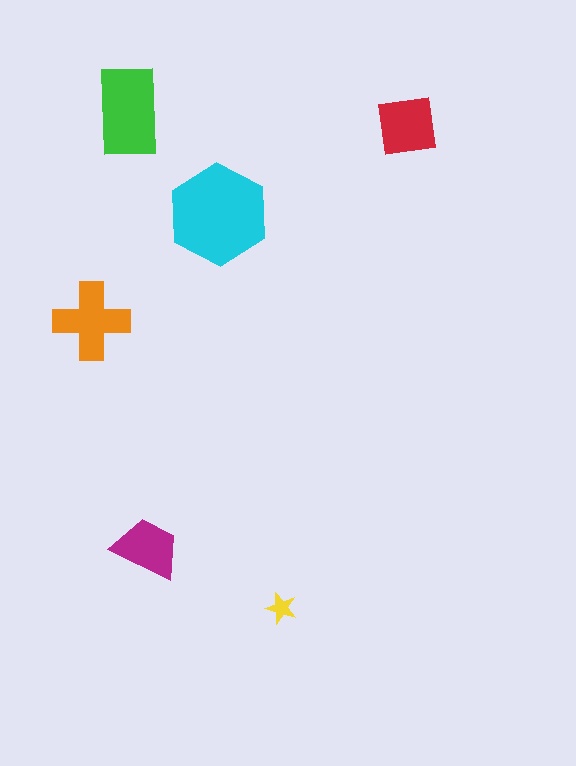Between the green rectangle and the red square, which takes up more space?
The green rectangle.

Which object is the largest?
The cyan hexagon.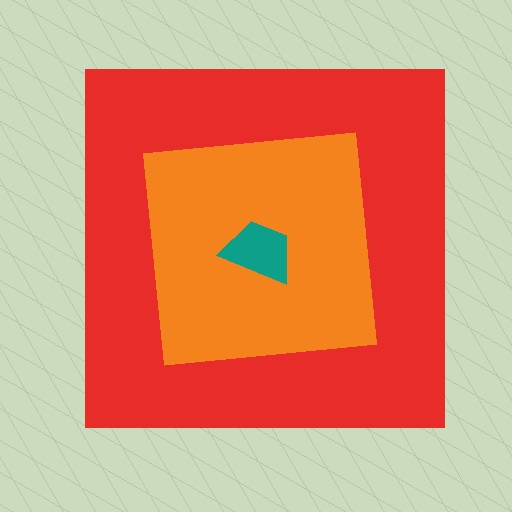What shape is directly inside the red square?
The orange square.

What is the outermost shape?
The red square.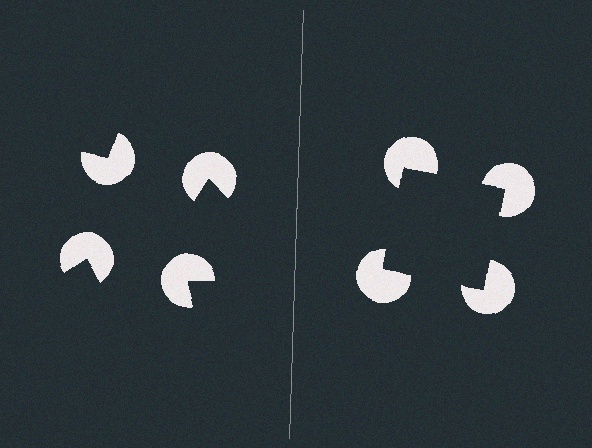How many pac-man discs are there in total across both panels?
8 — 4 on each side.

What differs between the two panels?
The pac-man discs are positioned identically on both sides; only the wedge orientations differ. On the right they align to a square; on the left they are misaligned.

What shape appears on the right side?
An illusory square.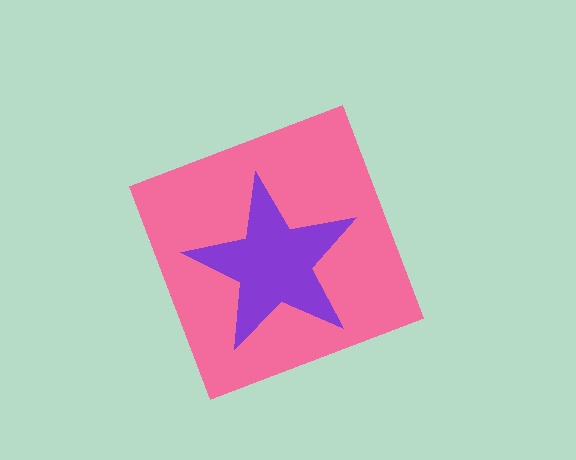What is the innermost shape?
The purple star.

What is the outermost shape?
The pink diamond.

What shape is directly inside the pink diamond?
The purple star.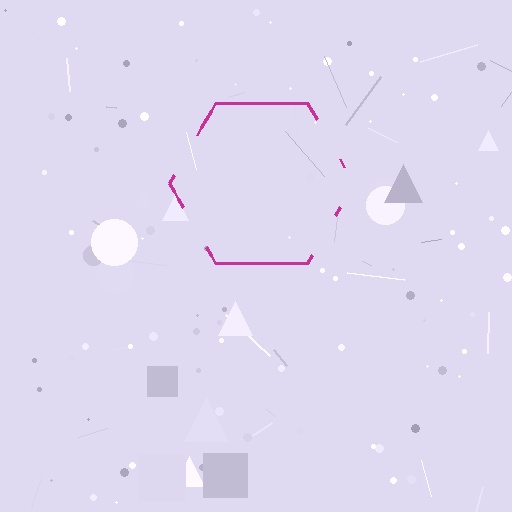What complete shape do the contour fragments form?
The contour fragments form a hexagon.